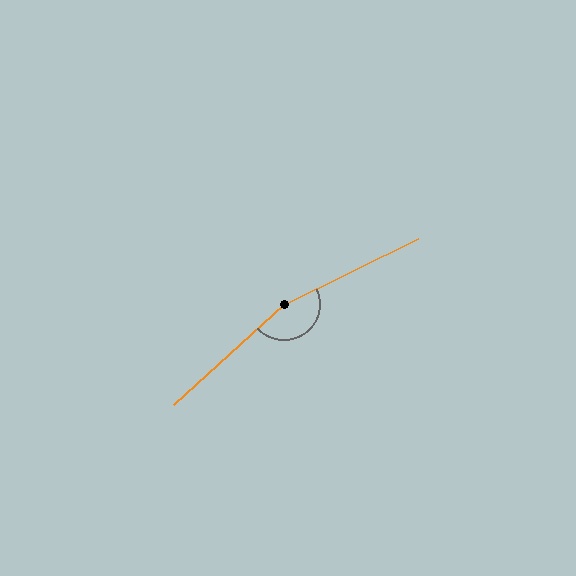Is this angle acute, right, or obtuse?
It is obtuse.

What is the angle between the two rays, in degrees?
Approximately 164 degrees.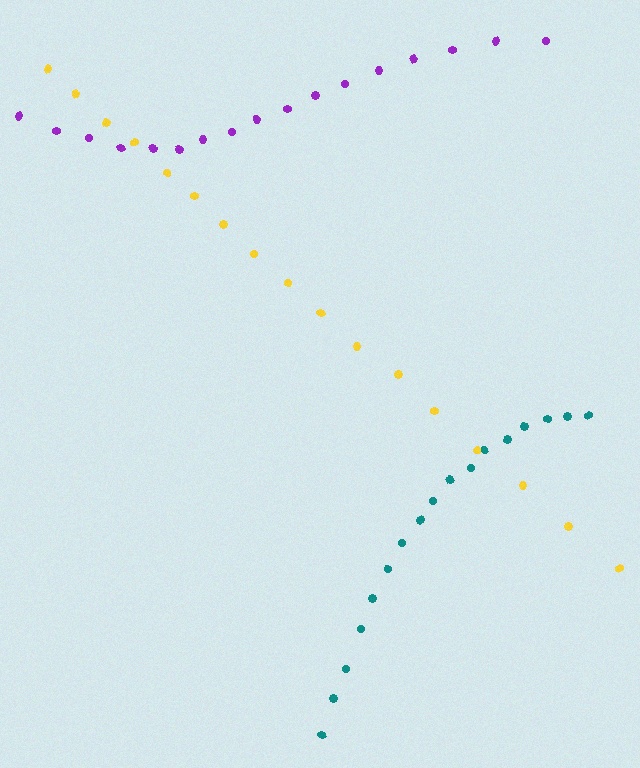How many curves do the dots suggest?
There are 3 distinct paths.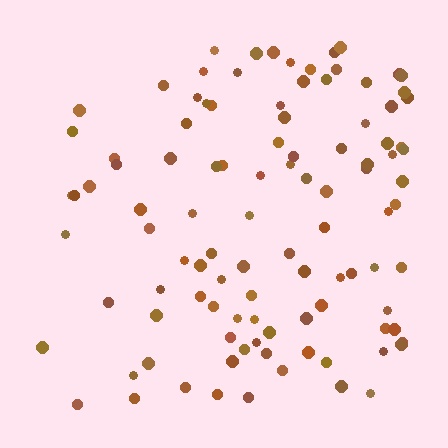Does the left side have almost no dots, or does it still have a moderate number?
Still a moderate number, just noticeably fewer than the right.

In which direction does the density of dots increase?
From left to right, with the right side densest.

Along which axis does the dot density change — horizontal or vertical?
Horizontal.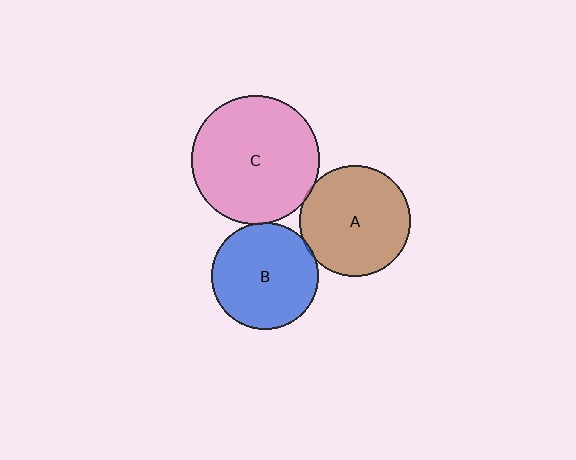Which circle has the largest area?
Circle C (pink).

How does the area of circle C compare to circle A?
Approximately 1.3 times.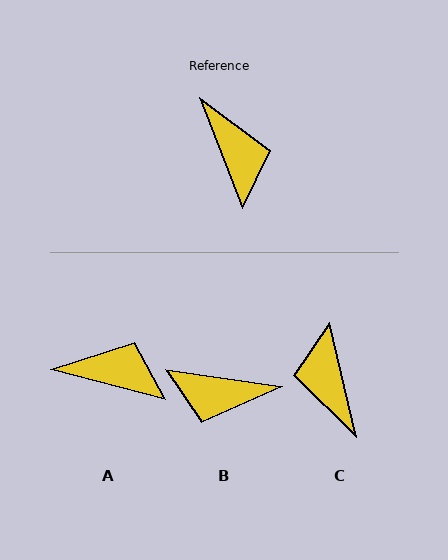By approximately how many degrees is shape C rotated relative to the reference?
Approximately 172 degrees counter-clockwise.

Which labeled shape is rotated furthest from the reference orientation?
C, about 172 degrees away.